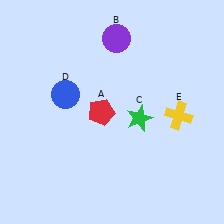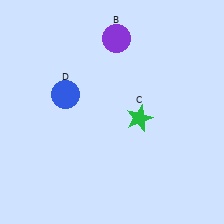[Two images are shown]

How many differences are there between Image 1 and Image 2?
There are 2 differences between the two images.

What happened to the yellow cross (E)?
The yellow cross (E) was removed in Image 2. It was in the bottom-right area of Image 1.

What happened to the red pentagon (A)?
The red pentagon (A) was removed in Image 2. It was in the bottom-left area of Image 1.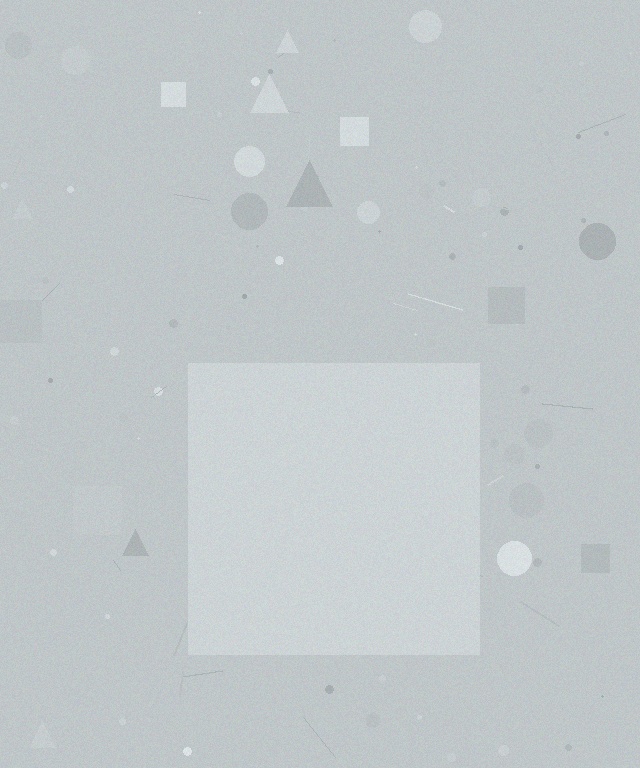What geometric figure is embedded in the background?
A square is embedded in the background.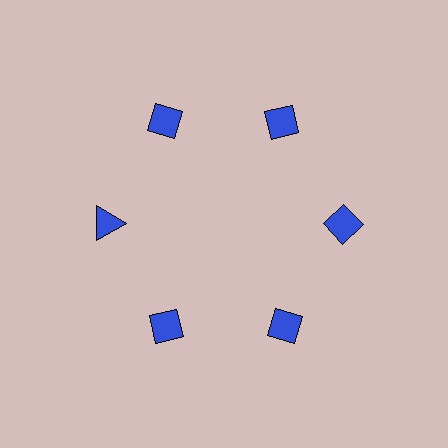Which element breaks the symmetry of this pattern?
The blue triangle at roughly the 9 o'clock position breaks the symmetry. All other shapes are blue diamonds.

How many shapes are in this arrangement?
There are 6 shapes arranged in a ring pattern.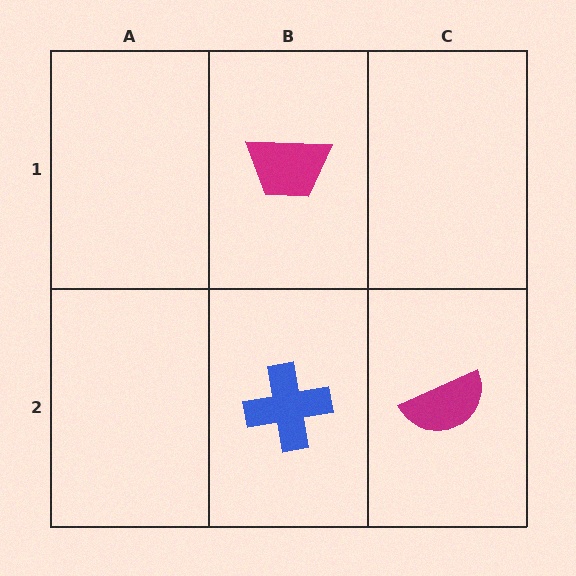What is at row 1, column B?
A magenta trapezoid.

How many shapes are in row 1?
1 shape.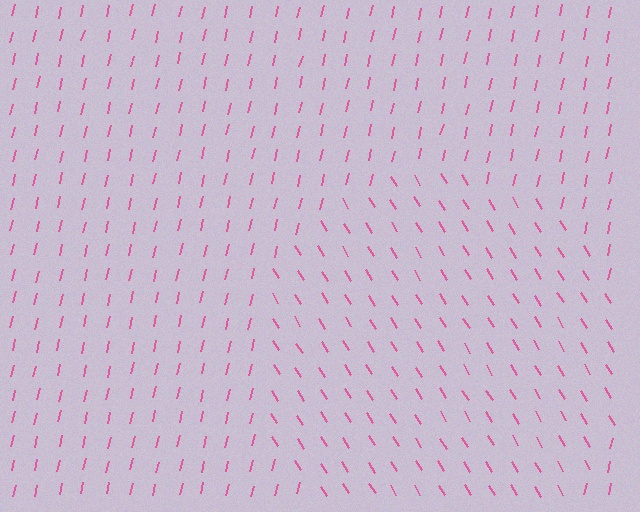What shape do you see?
I see a circle.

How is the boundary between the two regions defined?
The boundary is defined purely by a change in line orientation (approximately 45 degrees difference). All lines are the same color and thickness.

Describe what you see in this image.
The image is filled with small pink line segments. A circle region in the image has lines oriented differently from the surrounding lines, creating a visible texture boundary.